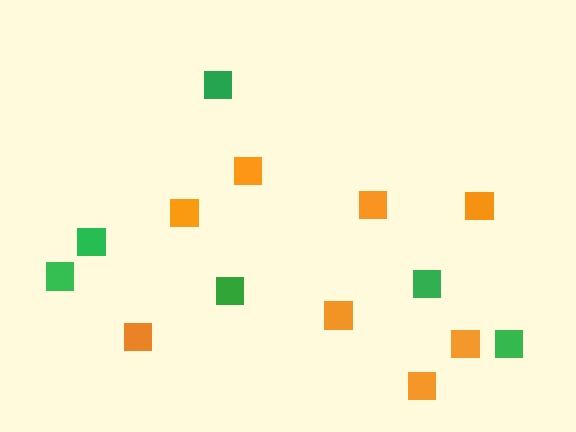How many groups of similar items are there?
There are 2 groups: one group of green squares (6) and one group of orange squares (8).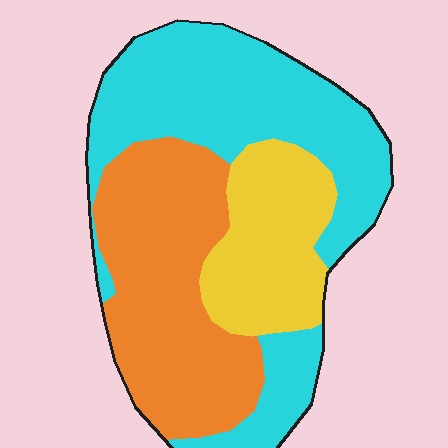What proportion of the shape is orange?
Orange covers 36% of the shape.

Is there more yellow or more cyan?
Cyan.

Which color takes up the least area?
Yellow, at roughly 20%.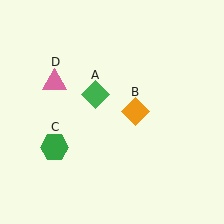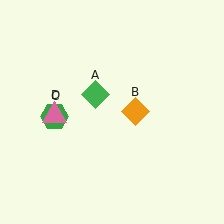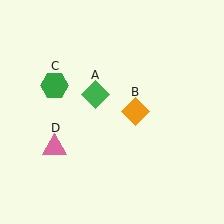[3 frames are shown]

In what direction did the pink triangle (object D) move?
The pink triangle (object D) moved down.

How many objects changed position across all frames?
2 objects changed position: green hexagon (object C), pink triangle (object D).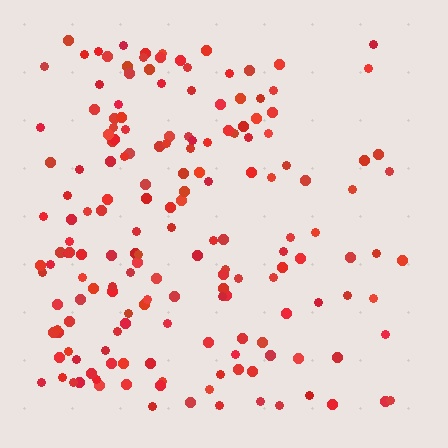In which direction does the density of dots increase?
From right to left, with the left side densest.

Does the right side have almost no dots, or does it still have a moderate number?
Still a moderate number, just noticeably fewer than the left.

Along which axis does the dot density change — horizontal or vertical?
Horizontal.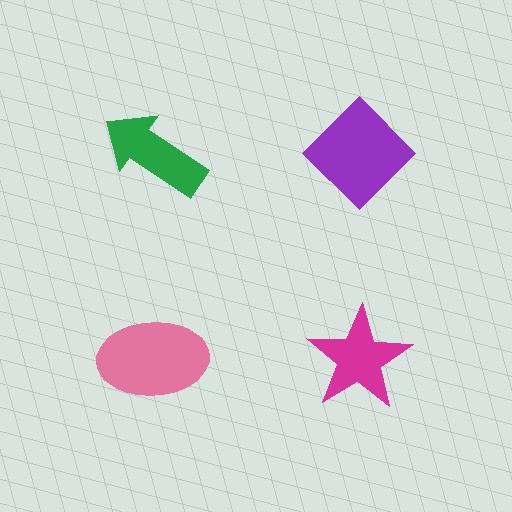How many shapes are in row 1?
2 shapes.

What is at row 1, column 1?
A green arrow.